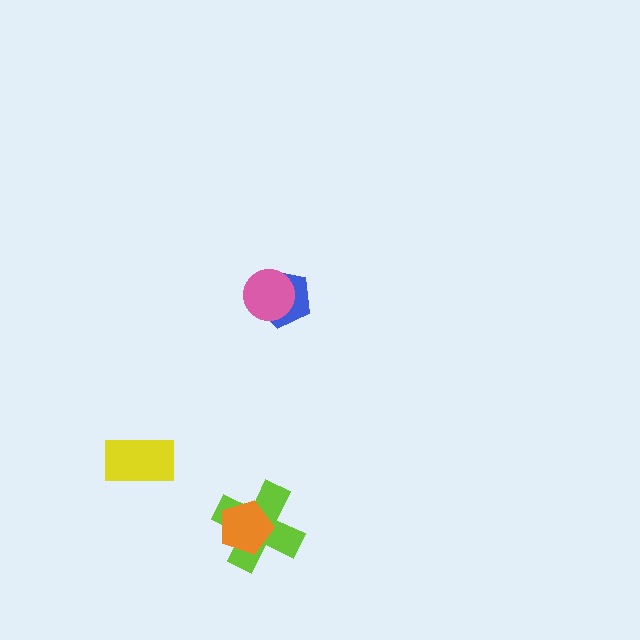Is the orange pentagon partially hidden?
No, no other shape covers it.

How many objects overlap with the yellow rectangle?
0 objects overlap with the yellow rectangle.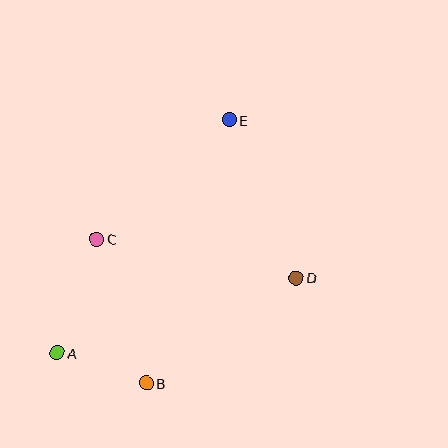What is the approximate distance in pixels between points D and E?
The distance between D and E is approximately 172 pixels.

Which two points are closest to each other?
Points A and B are closest to each other.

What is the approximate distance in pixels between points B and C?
The distance between B and C is approximately 153 pixels.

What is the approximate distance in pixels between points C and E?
The distance between C and E is approximately 178 pixels.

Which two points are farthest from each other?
Points A and E are farthest from each other.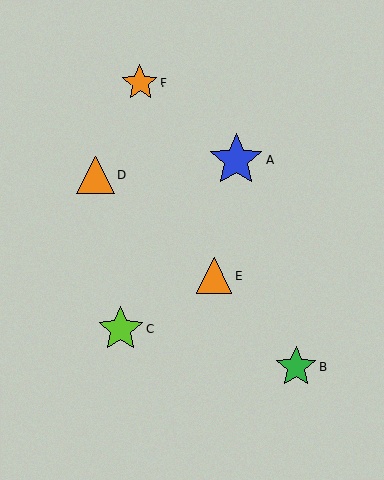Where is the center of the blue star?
The center of the blue star is at (236, 160).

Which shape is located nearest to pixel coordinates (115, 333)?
The lime star (labeled C) at (121, 329) is nearest to that location.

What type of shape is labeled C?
Shape C is a lime star.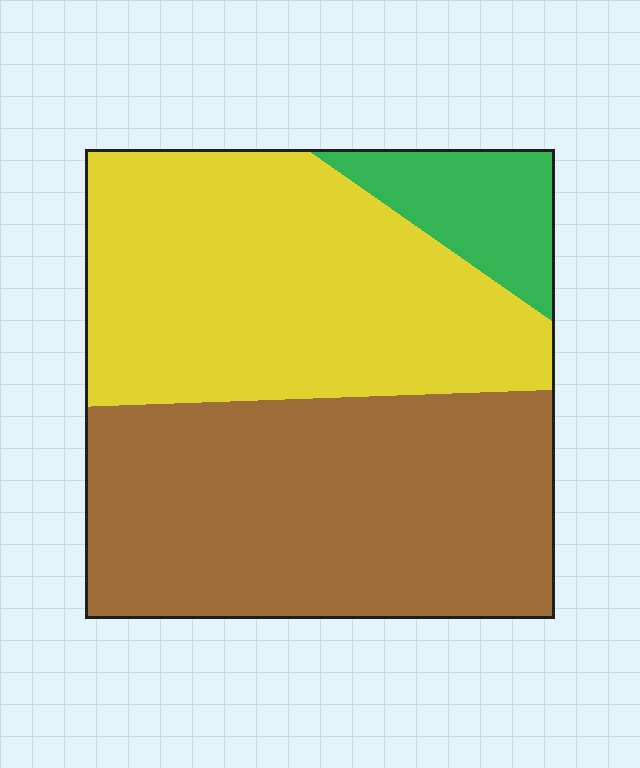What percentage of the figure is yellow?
Yellow covers roughly 45% of the figure.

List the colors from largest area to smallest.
From largest to smallest: brown, yellow, green.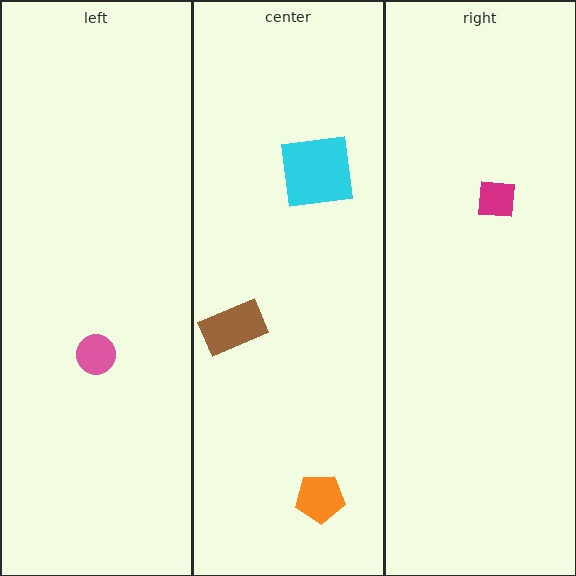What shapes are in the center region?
The cyan square, the orange pentagon, the brown rectangle.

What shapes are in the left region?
The pink circle.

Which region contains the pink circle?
The left region.